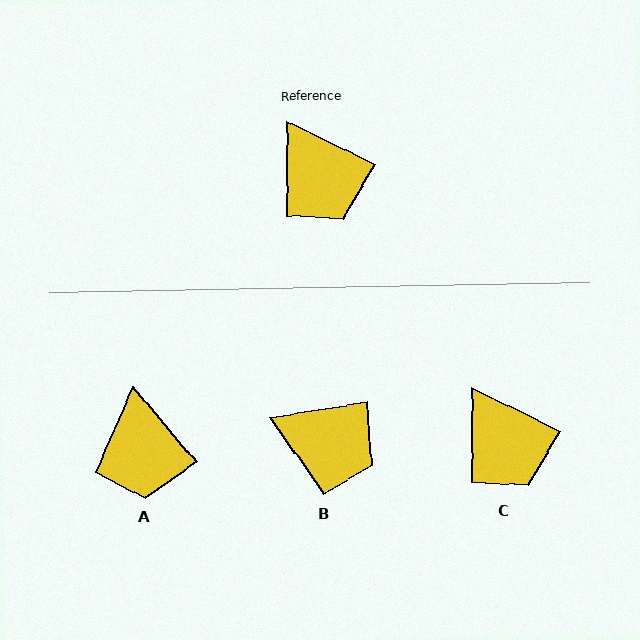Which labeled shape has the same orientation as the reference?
C.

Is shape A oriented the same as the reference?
No, it is off by about 23 degrees.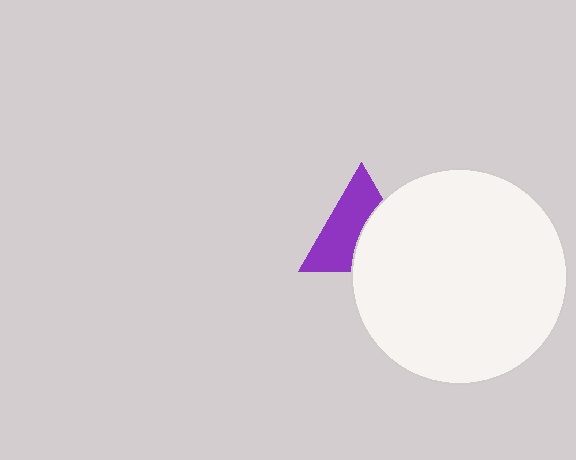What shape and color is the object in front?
The object in front is a white circle.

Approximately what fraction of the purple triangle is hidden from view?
Roughly 44% of the purple triangle is hidden behind the white circle.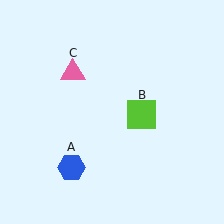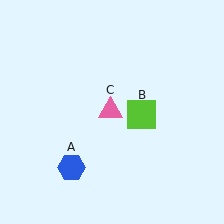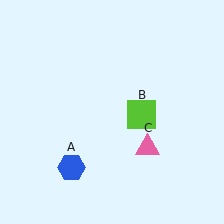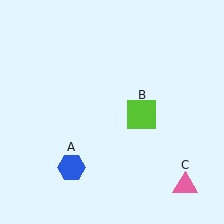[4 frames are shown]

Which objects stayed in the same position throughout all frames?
Blue hexagon (object A) and lime square (object B) remained stationary.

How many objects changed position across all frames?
1 object changed position: pink triangle (object C).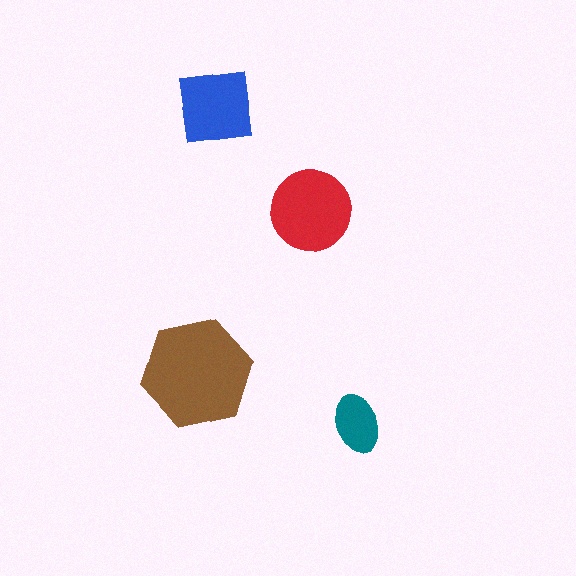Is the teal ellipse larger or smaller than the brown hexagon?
Smaller.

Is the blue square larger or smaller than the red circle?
Smaller.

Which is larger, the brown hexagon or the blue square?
The brown hexagon.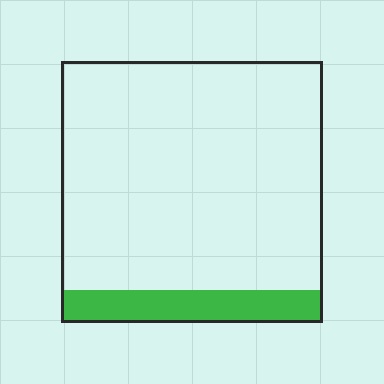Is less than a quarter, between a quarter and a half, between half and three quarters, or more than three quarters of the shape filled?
Less than a quarter.